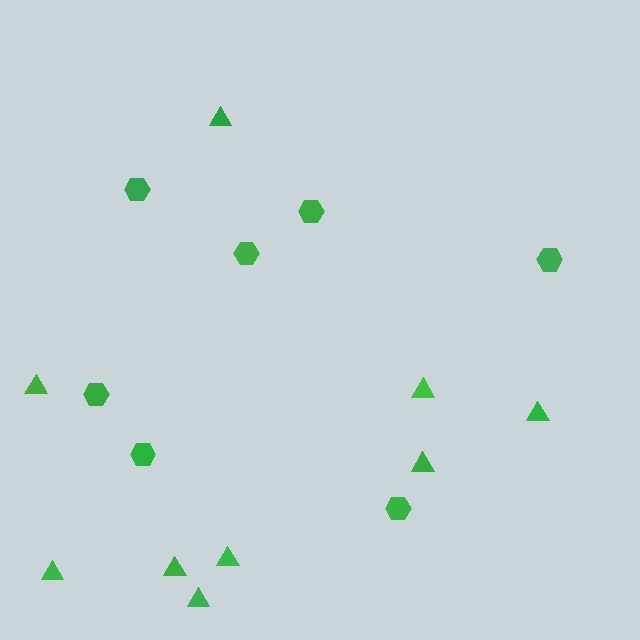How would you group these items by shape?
There are 2 groups: one group of triangles (9) and one group of hexagons (7).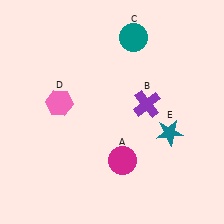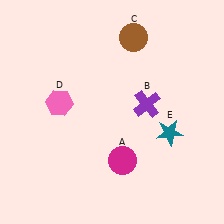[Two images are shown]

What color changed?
The circle (C) changed from teal in Image 1 to brown in Image 2.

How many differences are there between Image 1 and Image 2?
There is 1 difference between the two images.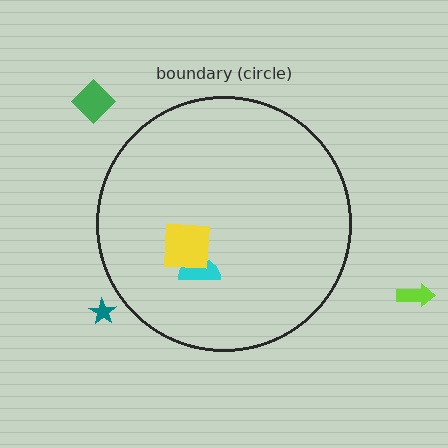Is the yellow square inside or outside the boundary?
Inside.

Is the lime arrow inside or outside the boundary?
Outside.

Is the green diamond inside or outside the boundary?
Outside.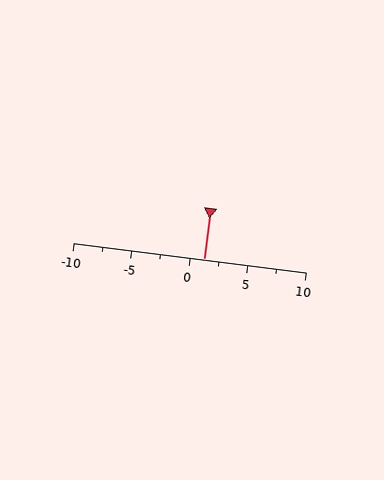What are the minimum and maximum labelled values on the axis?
The axis runs from -10 to 10.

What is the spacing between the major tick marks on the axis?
The major ticks are spaced 5 apart.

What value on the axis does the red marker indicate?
The marker indicates approximately 1.2.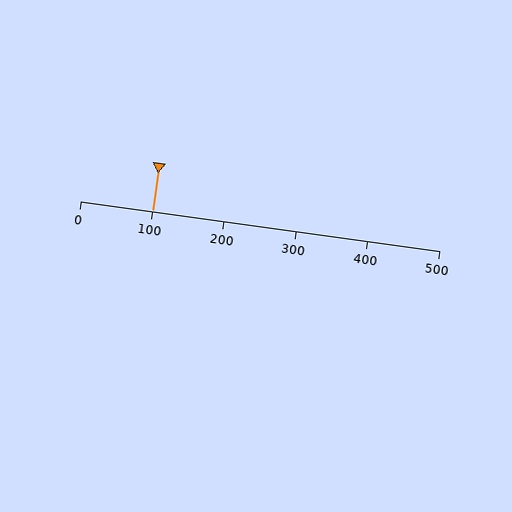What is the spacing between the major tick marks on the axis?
The major ticks are spaced 100 apart.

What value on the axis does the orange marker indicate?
The marker indicates approximately 100.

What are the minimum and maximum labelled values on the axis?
The axis runs from 0 to 500.